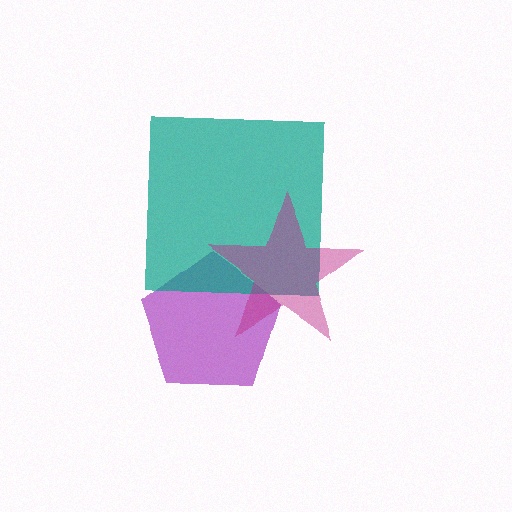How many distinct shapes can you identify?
There are 3 distinct shapes: a purple pentagon, a teal square, a magenta star.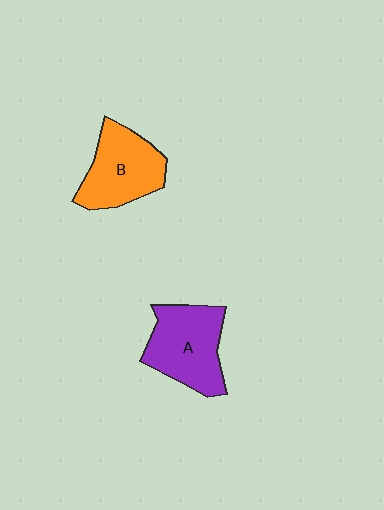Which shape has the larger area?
Shape A (purple).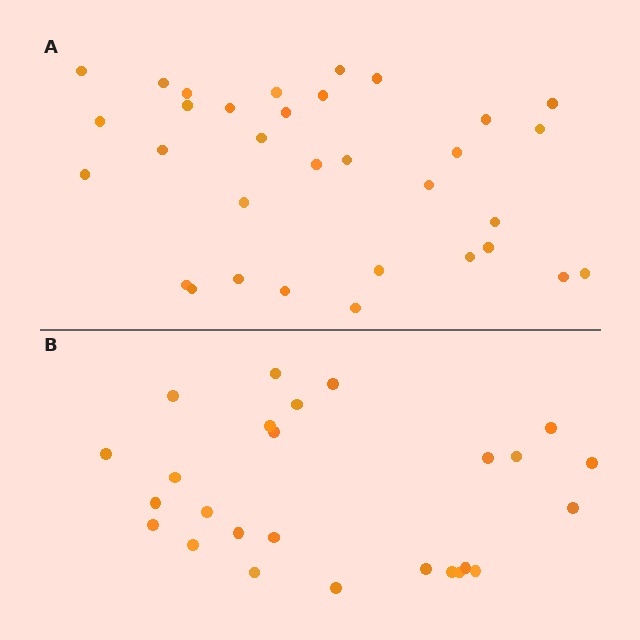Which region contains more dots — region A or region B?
Region A (the top region) has more dots.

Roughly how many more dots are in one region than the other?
Region A has roughly 8 or so more dots than region B.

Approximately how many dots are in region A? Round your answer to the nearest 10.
About 30 dots. (The exact count is 33, which rounds to 30.)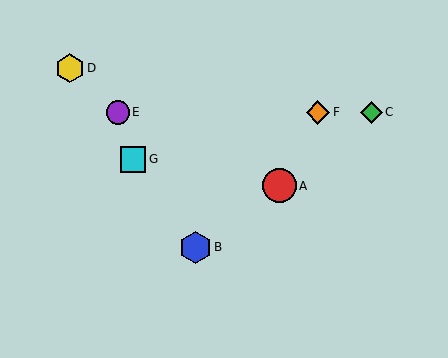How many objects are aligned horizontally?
3 objects (C, E, F) are aligned horizontally.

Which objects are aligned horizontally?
Objects C, E, F are aligned horizontally.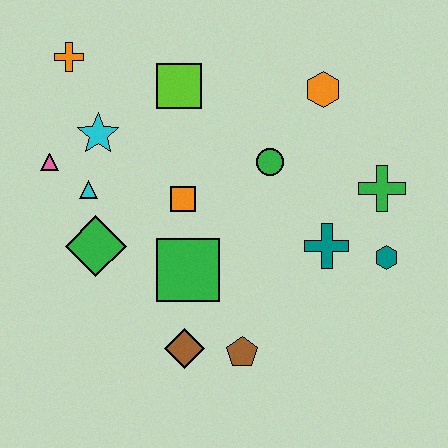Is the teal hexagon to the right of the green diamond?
Yes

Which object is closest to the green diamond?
The cyan triangle is closest to the green diamond.